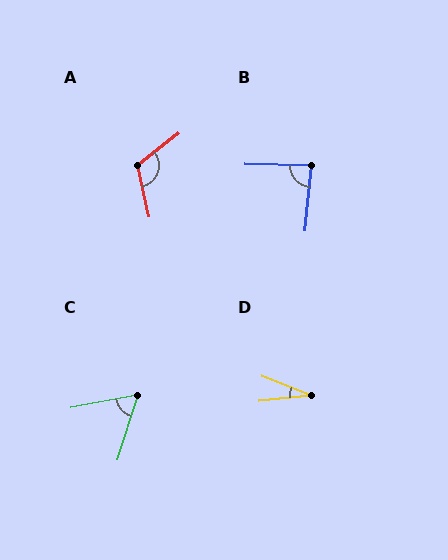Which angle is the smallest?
D, at approximately 28 degrees.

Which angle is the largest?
A, at approximately 115 degrees.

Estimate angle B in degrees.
Approximately 86 degrees.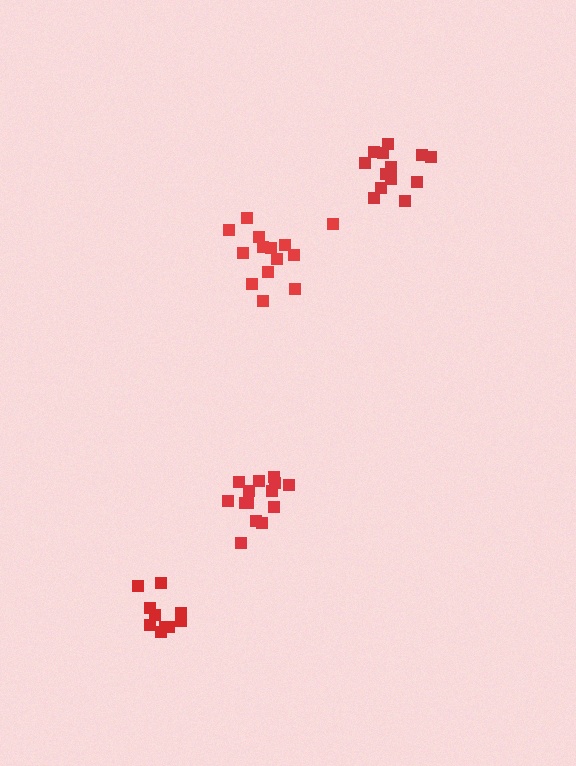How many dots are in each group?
Group 1: 10 dots, Group 2: 14 dots, Group 3: 14 dots, Group 4: 14 dots (52 total).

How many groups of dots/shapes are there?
There are 4 groups.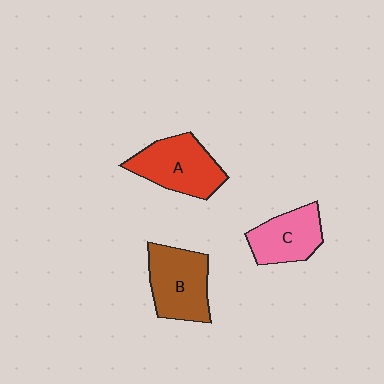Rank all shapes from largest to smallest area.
From largest to smallest: A (red), B (brown), C (pink).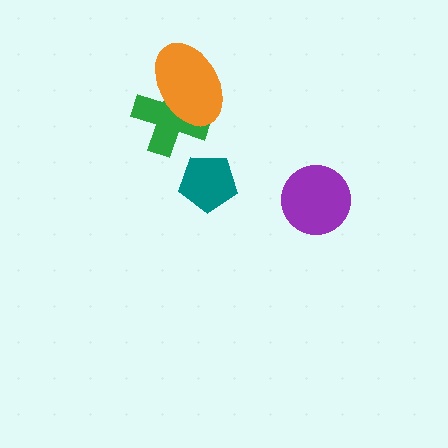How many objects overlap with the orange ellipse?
1 object overlaps with the orange ellipse.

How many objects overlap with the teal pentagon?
0 objects overlap with the teal pentagon.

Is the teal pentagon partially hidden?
No, no other shape covers it.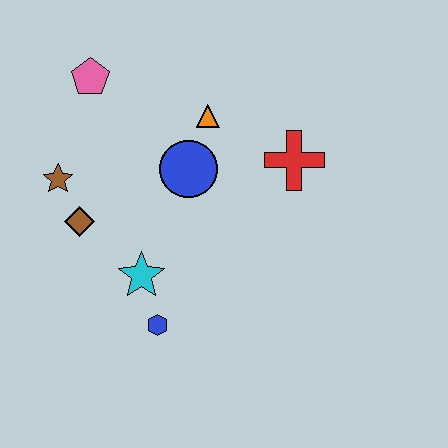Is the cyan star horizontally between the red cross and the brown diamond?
Yes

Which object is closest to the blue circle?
The orange triangle is closest to the blue circle.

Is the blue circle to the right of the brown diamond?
Yes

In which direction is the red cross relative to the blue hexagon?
The red cross is above the blue hexagon.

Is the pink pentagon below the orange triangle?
No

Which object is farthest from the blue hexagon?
The pink pentagon is farthest from the blue hexagon.